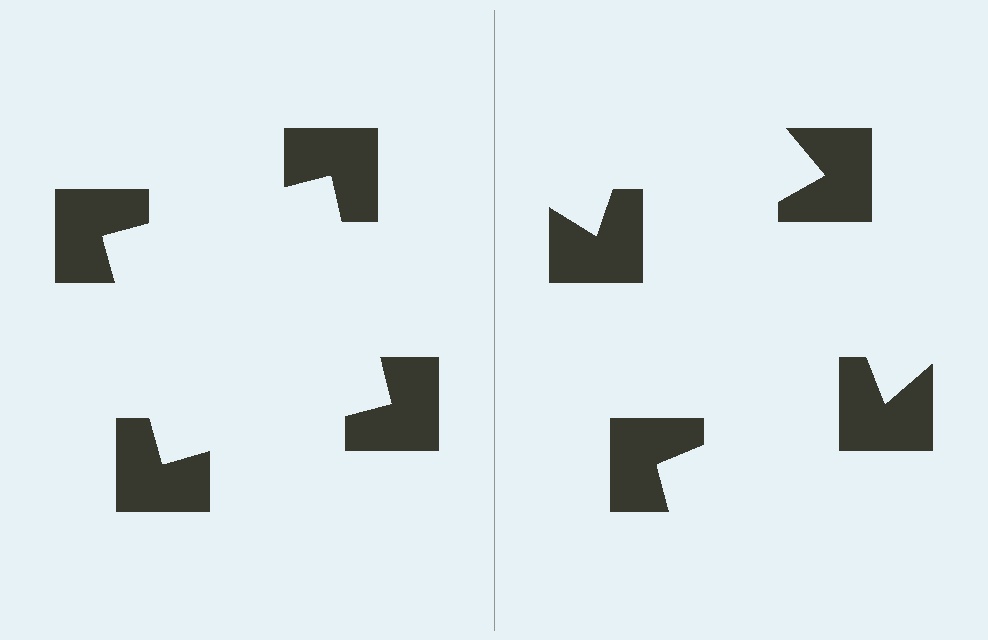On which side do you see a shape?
An illusory square appears on the left side. On the right side the wedge cuts are rotated, so no coherent shape forms.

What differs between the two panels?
The notched squares are positioned identically on both sides; only the wedge orientations differ. On the left they align to a square; on the right they are misaligned.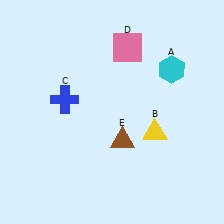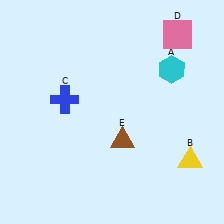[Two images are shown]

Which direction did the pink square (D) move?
The pink square (D) moved right.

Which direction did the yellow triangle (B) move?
The yellow triangle (B) moved right.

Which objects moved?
The objects that moved are: the yellow triangle (B), the pink square (D).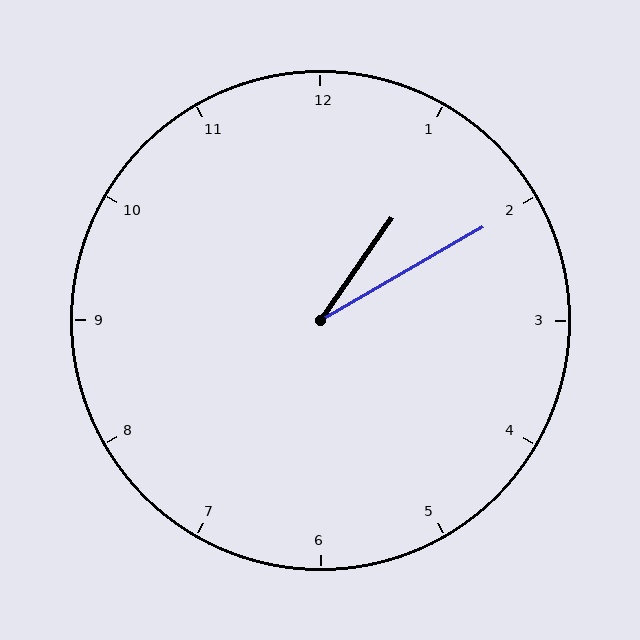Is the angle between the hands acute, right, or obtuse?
It is acute.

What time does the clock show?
1:10.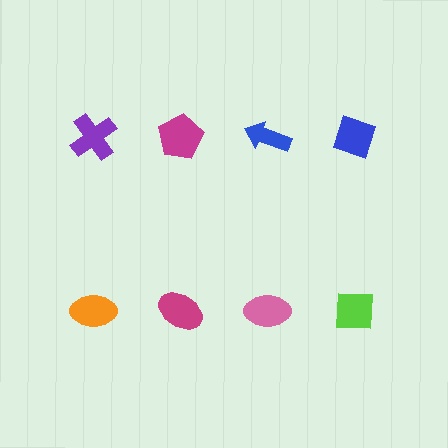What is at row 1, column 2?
A magenta pentagon.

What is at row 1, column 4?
A blue diamond.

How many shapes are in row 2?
4 shapes.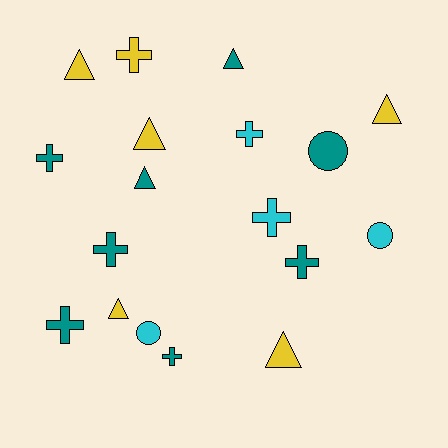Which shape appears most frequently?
Cross, with 8 objects.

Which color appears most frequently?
Teal, with 8 objects.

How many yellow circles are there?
There are no yellow circles.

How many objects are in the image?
There are 18 objects.